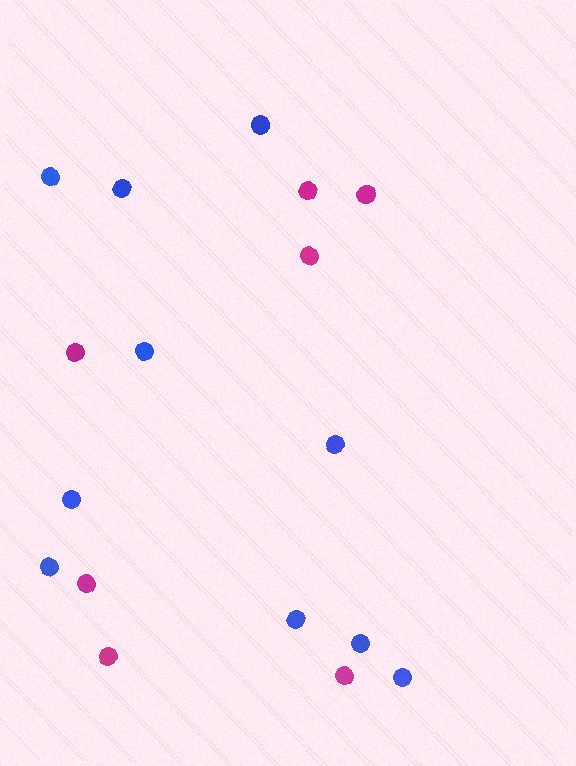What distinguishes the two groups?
There are 2 groups: one group of magenta circles (7) and one group of blue circles (10).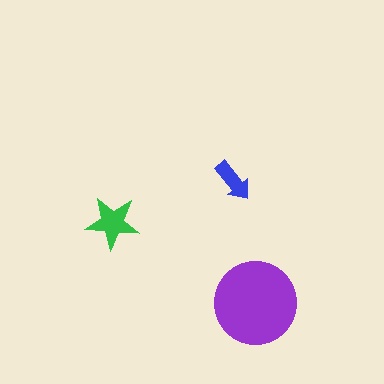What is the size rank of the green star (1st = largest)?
2nd.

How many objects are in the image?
There are 3 objects in the image.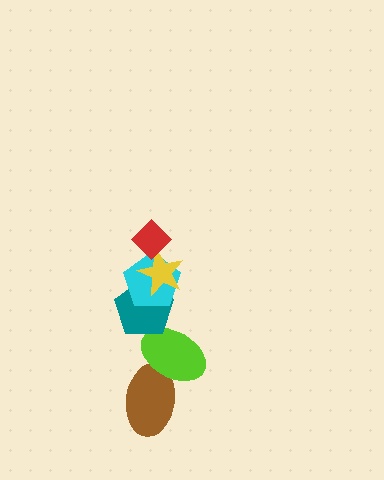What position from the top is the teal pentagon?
The teal pentagon is 4th from the top.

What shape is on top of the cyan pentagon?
The yellow star is on top of the cyan pentagon.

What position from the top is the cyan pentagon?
The cyan pentagon is 3rd from the top.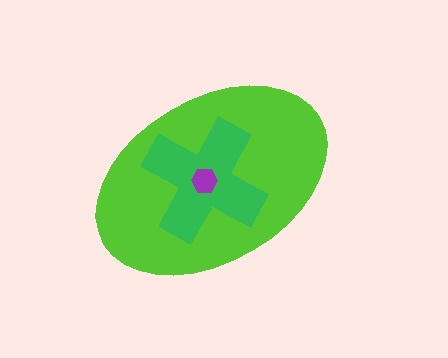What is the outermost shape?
The lime ellipse.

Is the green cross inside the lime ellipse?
Yes.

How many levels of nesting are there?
3.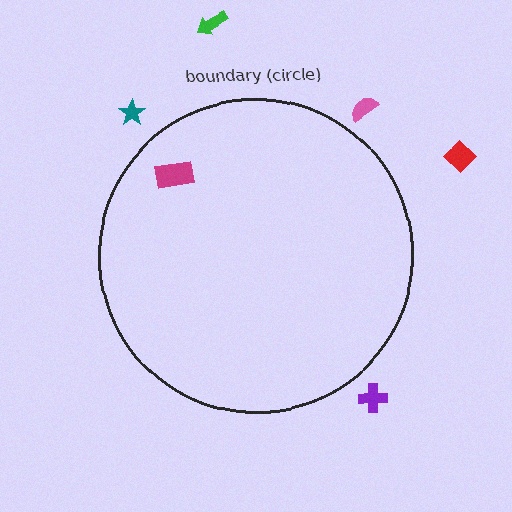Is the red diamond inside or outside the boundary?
Outside.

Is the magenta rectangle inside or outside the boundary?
Inside.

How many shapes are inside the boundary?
1 inside, 5 outside.